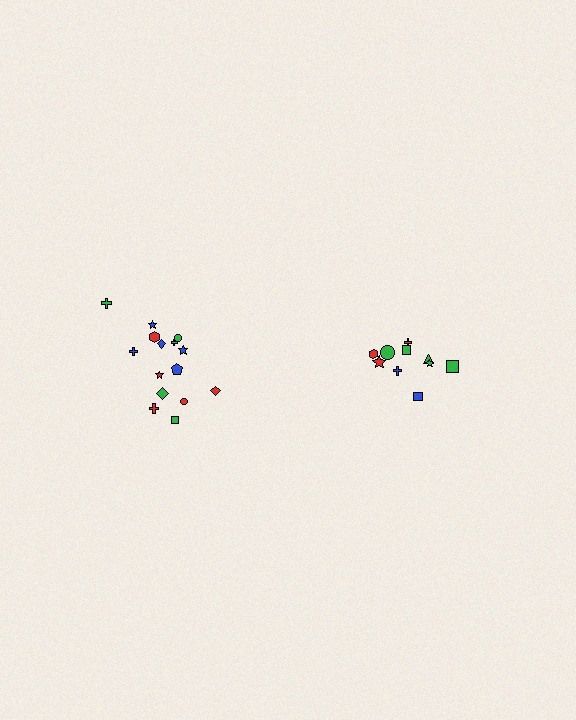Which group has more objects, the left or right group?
The left group.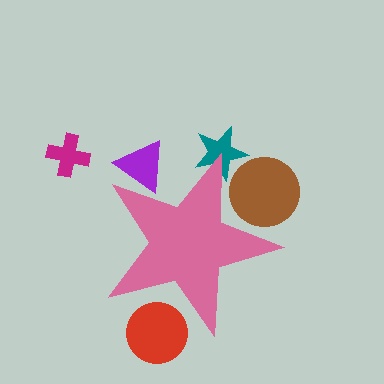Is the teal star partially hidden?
Yes, the teal star is partially hidden behind the pink star.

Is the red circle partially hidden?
Yes, the red circle is partially hidden behind the pink star.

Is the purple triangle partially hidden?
Yes, the purple triangle is partially hidden behind the pink star.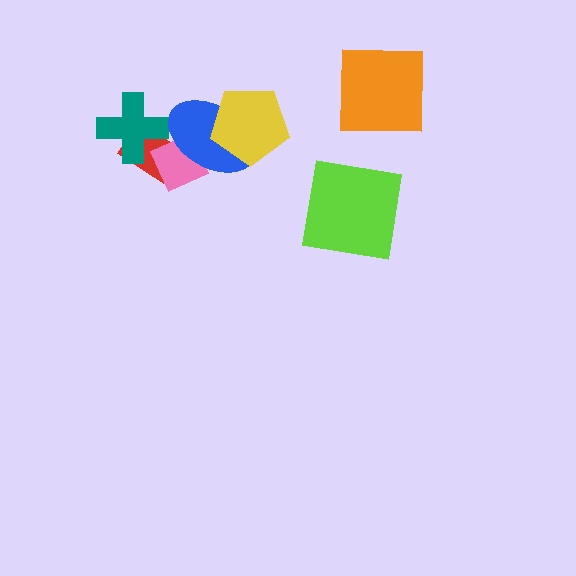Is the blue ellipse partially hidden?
Yes, it is partially covered by another shape.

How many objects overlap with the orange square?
0 objects overlap with the orange square.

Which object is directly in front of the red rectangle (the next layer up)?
The teal cross is directly in front of the red rectangle.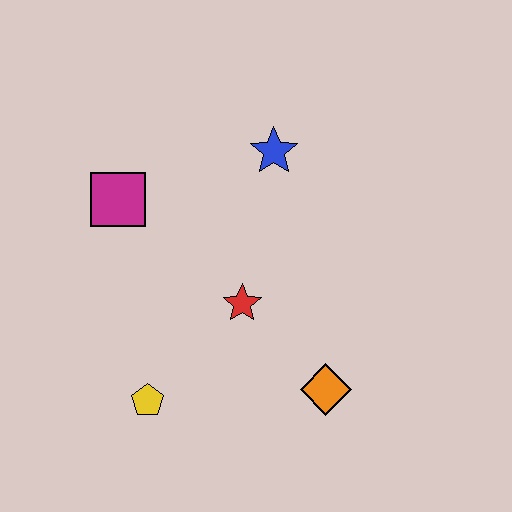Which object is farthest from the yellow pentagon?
The blue star is farthest from the yellow pentagon.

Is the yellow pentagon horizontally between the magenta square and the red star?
Yes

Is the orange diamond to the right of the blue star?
Yes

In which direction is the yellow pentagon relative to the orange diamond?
The yellow pentagon is to the left of the orange diamond.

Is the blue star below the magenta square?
No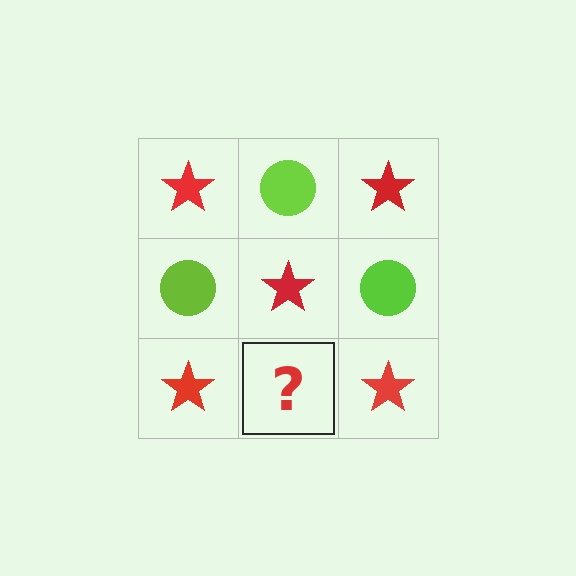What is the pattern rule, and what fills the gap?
The rule is that it alternates red star and lime circle in a checkerboard pattern. The gap should be filled with a lime circle.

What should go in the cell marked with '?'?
The missing cell should contain a lime circle.